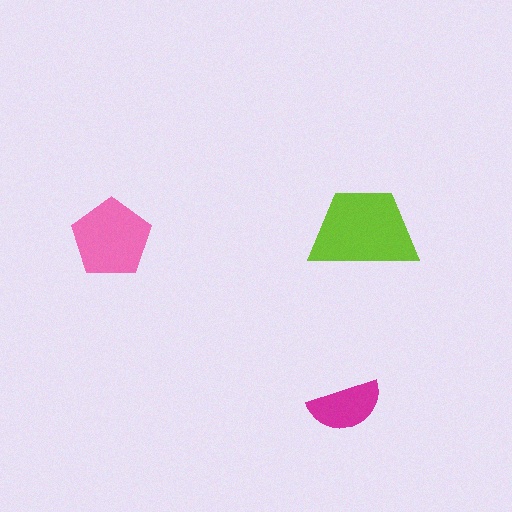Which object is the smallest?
The magenta semicircle.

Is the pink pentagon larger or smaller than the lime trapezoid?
Smaller.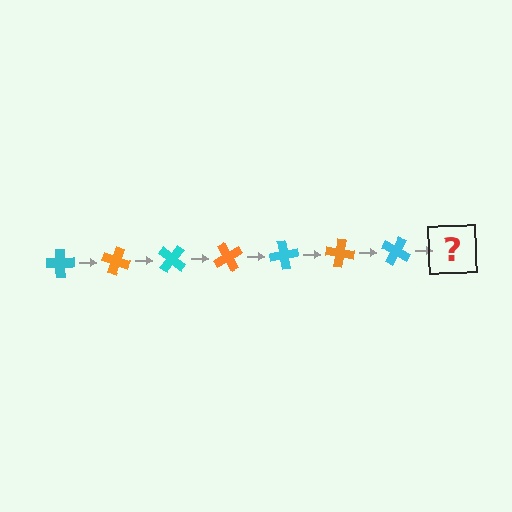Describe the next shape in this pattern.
It should be an orange cross, rotated 140 degrees from the start.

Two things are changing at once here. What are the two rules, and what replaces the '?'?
The two rules are that it rotates 20 degrees each step and the color cycles through cyan and orange. The '?' should be an orange cross, rotated 140 degrees from the start.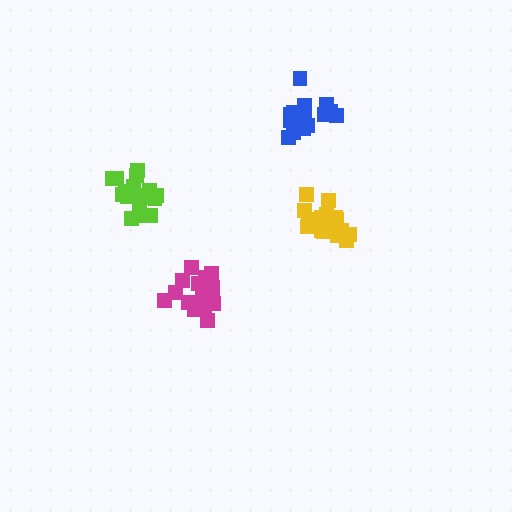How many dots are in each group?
Group 1: 18 dots, Group 2: 19 dots, Group 3: 18 dots, Group 4: 16 dots (71 total).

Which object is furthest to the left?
The lime cluster is leftmost.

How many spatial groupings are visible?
There are 4 spatial groupings.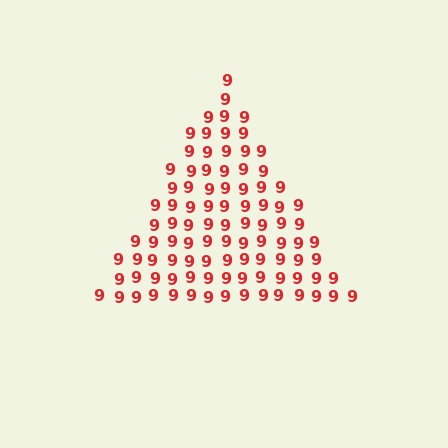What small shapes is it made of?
It is made of small digit 9's.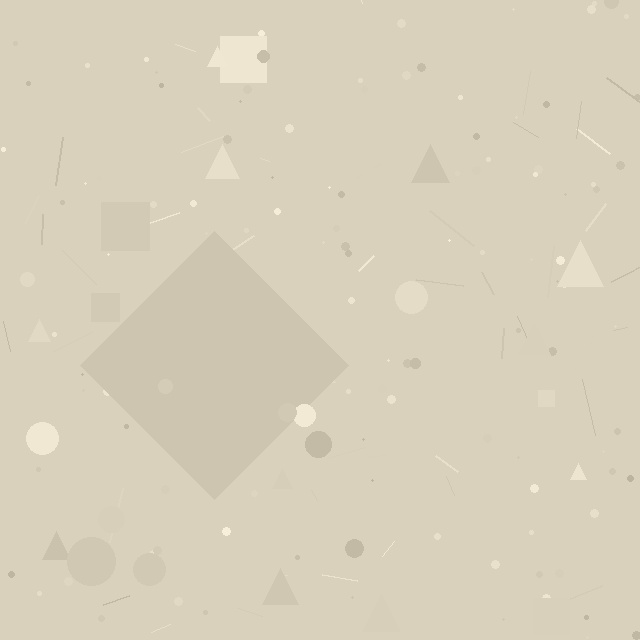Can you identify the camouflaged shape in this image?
The camouflaged shape is a diamond.